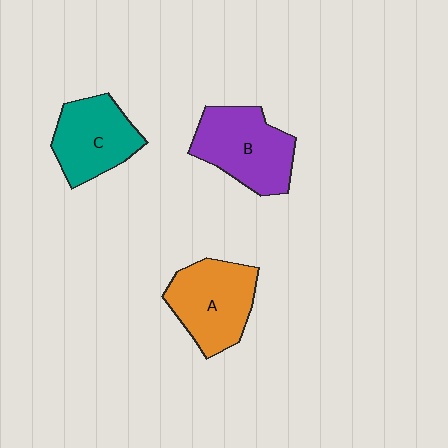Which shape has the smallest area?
Shape C (teal).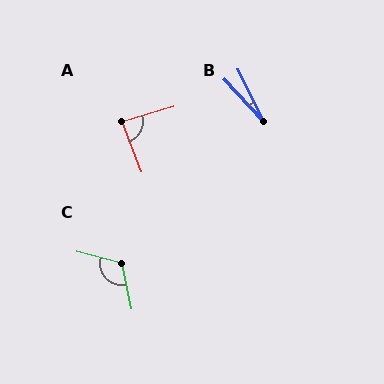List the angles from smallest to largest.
B (17°), A (86°), C (116°).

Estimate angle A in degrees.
Approximately 86 degrees.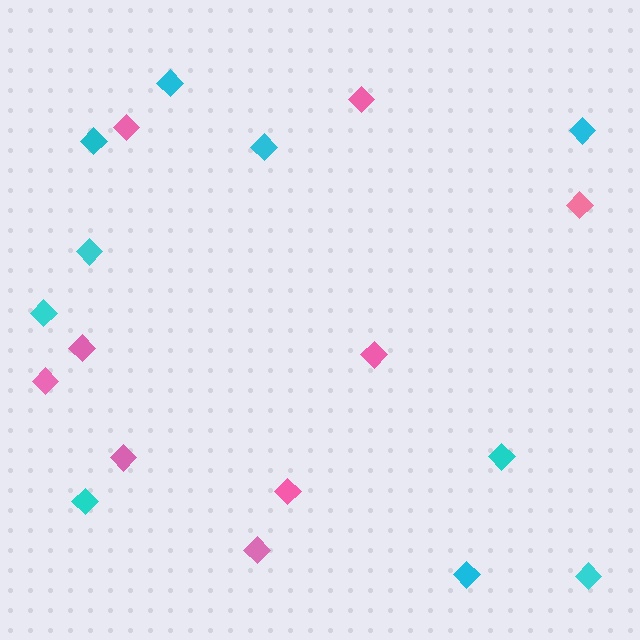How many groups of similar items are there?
There are 2 groups: one group of cyan diamonds (10) and one group of pink diamonds (9).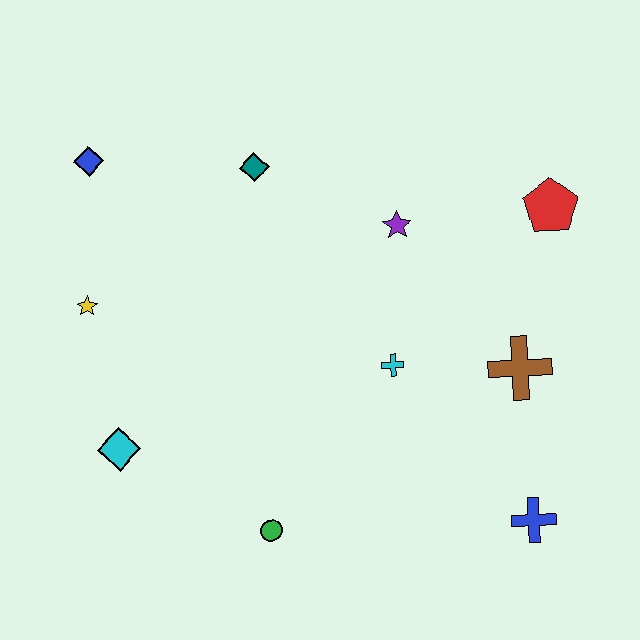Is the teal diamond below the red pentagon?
No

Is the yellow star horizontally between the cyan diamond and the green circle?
No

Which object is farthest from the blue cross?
The blue diamond is farthest from the blue cross.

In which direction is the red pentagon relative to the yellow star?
The red pentagon is to the right of the yellow star.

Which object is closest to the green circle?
The cyan diamond is closest to the green circle.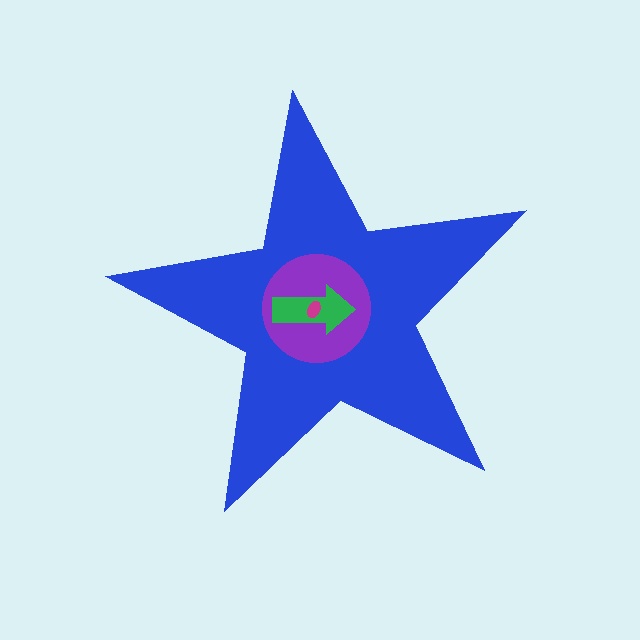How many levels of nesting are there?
4.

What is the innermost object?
The magenta ellipse.